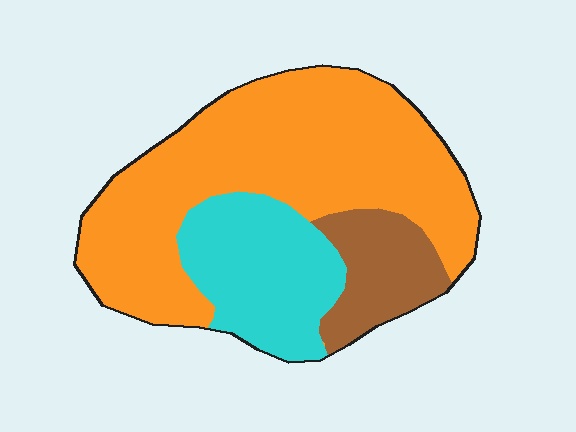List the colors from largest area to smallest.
From largest to smallest: orange, cyan, brown.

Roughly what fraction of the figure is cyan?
Cyan covers roughly 25% of the figure.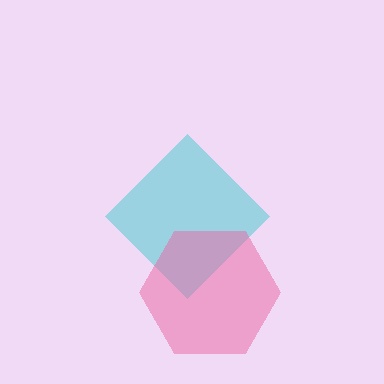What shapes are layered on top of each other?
The layered shapes are: a cyan diamond, a pink hexagon.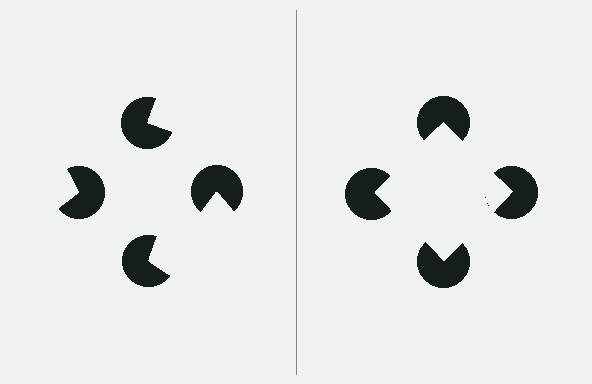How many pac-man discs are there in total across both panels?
8 — 4 on each side.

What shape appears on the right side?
An illusory square.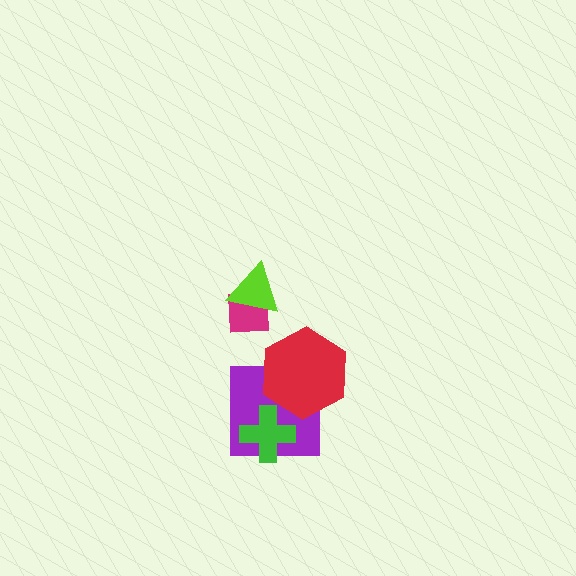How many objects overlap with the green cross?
1 object overlaps with the green cross.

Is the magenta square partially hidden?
Yes, it is partially covered by another shape.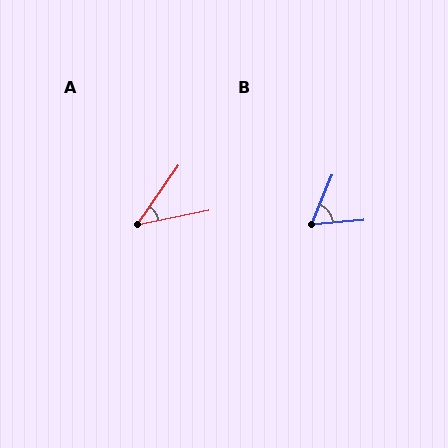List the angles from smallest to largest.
A (43°), B (62°).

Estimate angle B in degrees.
Approximately 62 degrees.